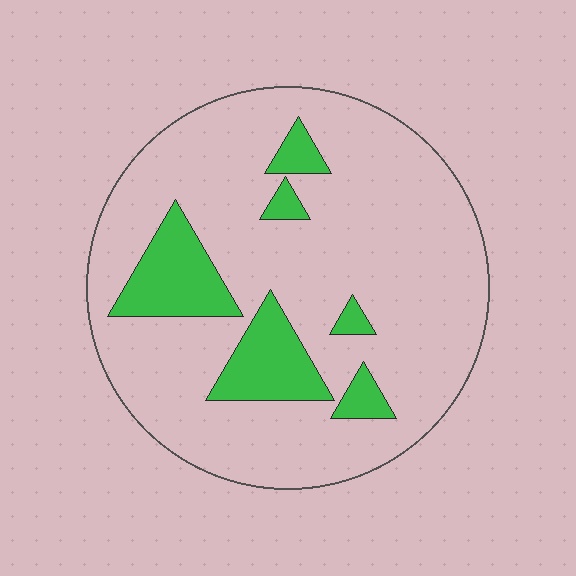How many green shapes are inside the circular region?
6.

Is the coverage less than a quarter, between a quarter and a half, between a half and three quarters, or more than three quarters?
Less than a quarter.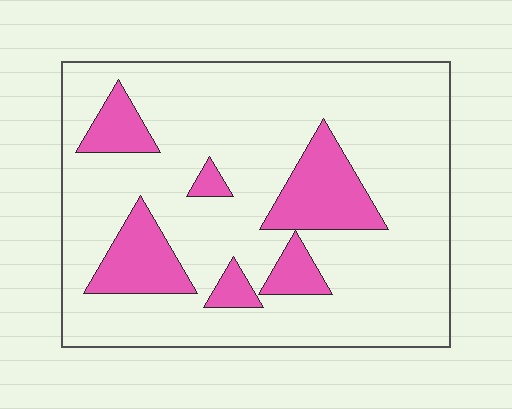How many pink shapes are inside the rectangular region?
6.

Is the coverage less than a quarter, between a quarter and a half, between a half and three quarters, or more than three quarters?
Less than a quarter.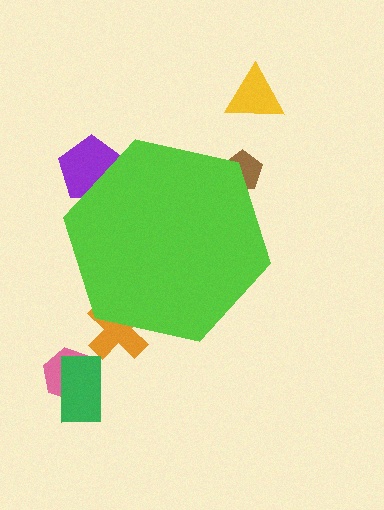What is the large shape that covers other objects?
A lime hexagon.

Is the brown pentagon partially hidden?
Yes, the brown pentagon is partially hidden behind the lime hexagon.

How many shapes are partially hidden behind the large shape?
3 shapes are partially hidden.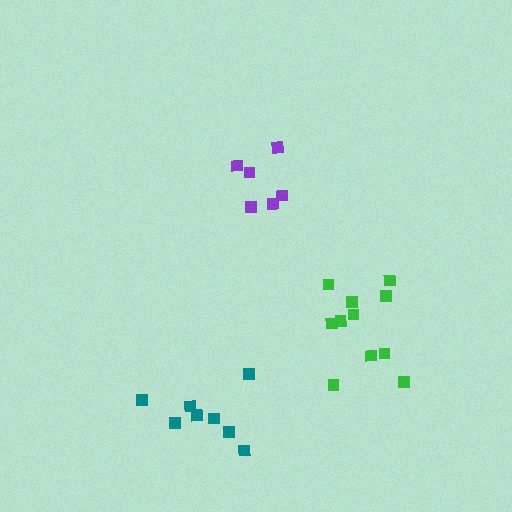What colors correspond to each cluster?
The clusters are colored: green, purple, teal.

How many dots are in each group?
Group 1: 11 dots, Group 2: 6 dots, Group 3: 8 dots (25 total).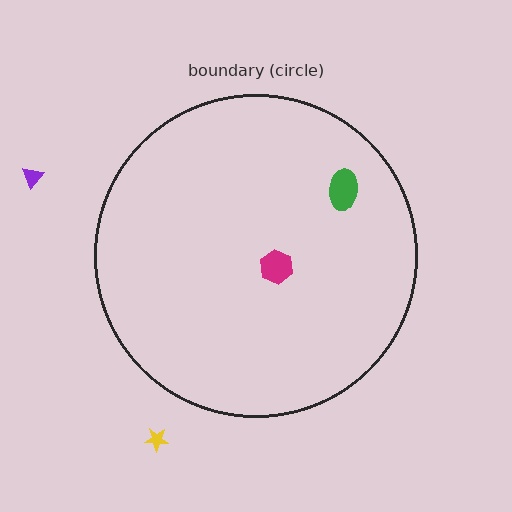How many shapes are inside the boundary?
2 inside, 2 outside.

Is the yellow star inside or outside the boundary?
Outside.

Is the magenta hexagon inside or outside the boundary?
Inside.